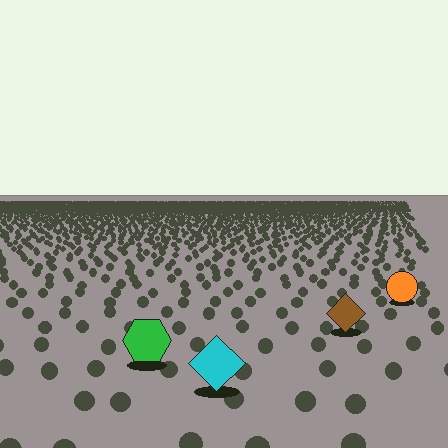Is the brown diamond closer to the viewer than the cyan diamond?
No. The cyan diamond is closer — you can tell from the texture gradient: the ground texture is coarser near it.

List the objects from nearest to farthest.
From nearest to farthest: the cyan diamond, the green hexagon, the brown diamond, the orange circle.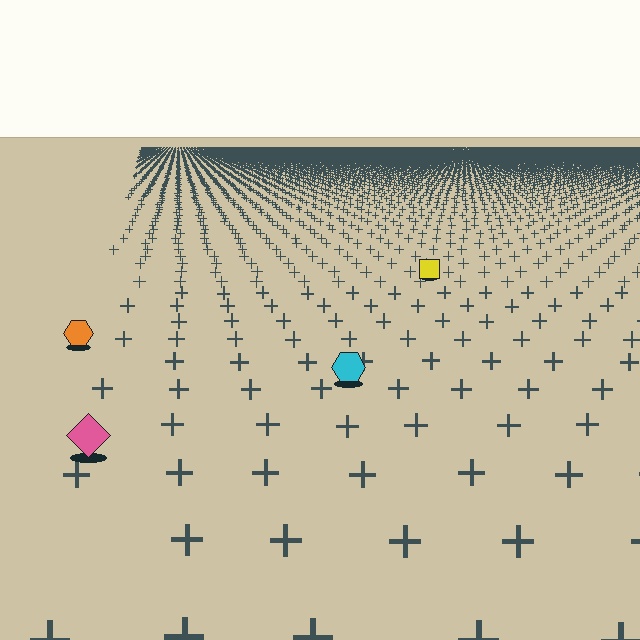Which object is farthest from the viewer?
The yellow square is farthest from the viewer. It appears smaller and the ground texture around it is denser.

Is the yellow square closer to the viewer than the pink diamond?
No. The pink diamond is closer — you can tell from the texture gradient: the ground texture is coarser near it.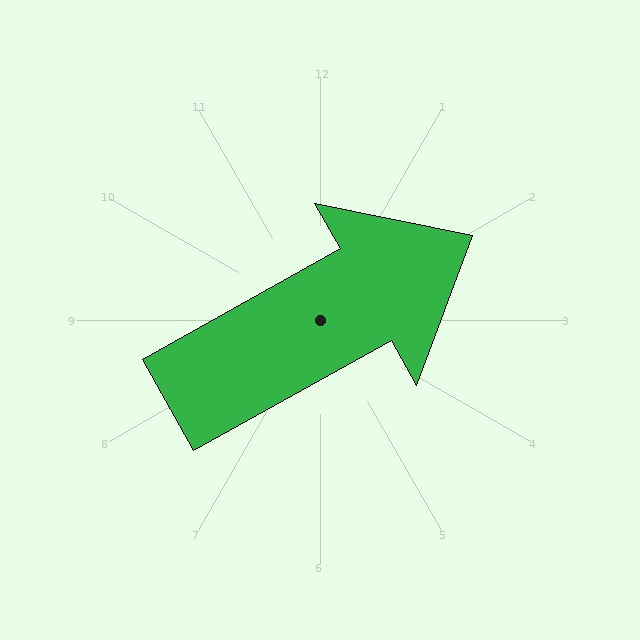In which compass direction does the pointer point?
Northeast.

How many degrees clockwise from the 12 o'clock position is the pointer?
Approximately 61 degrees.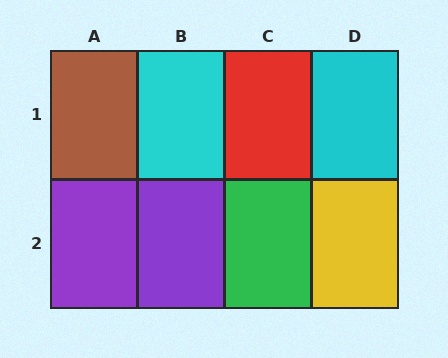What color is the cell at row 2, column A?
Purple.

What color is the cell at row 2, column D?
Yellow.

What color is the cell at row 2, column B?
Purple.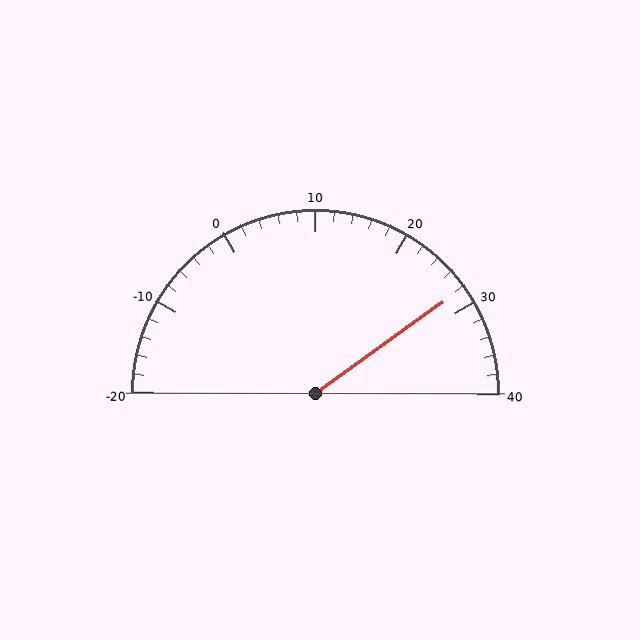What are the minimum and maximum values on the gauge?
The gauge ranges from -20 to 40.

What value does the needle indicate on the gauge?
The needle indicates approximately 28.